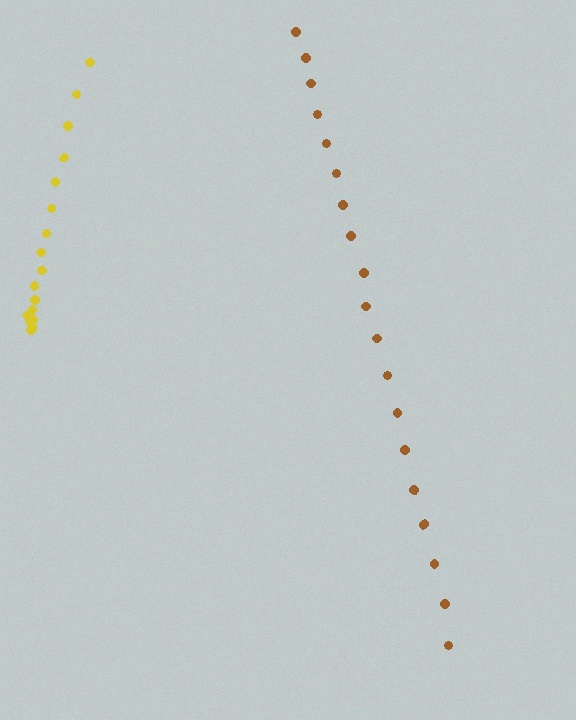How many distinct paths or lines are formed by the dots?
There are 2 distinct paths.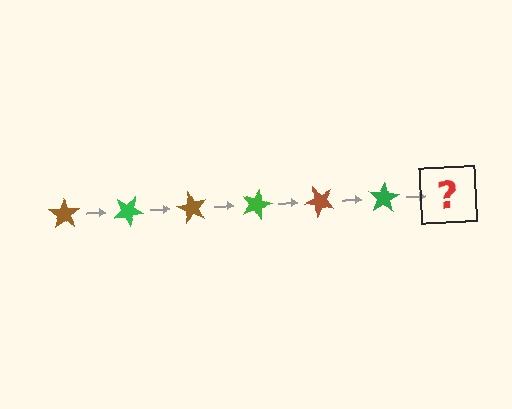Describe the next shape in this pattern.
It should be a brown star, rotated 180 degrees from the start.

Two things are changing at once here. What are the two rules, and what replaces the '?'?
The two rules are that it rotates 30 degrees each step and the color cycles through brown and green. The '?' should be a brown star, rotated 180 degrees from the start.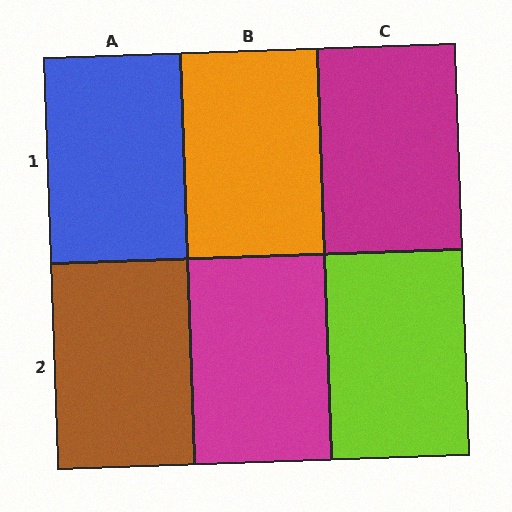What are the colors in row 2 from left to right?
Brown, magenta, lime.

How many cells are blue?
1 cell is blue.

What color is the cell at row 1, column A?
Blue.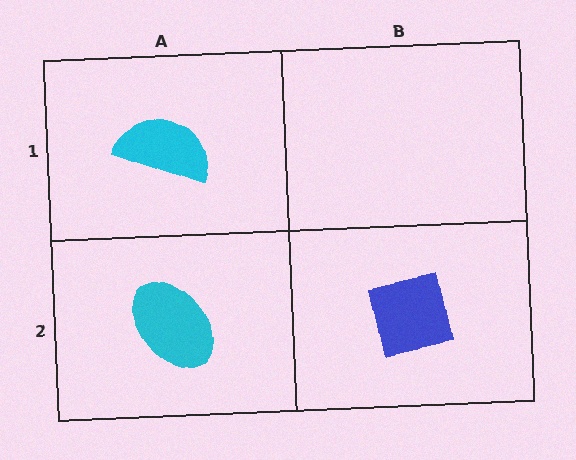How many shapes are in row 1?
1 shape.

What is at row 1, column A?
A cyan semicircle.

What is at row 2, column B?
A blue square.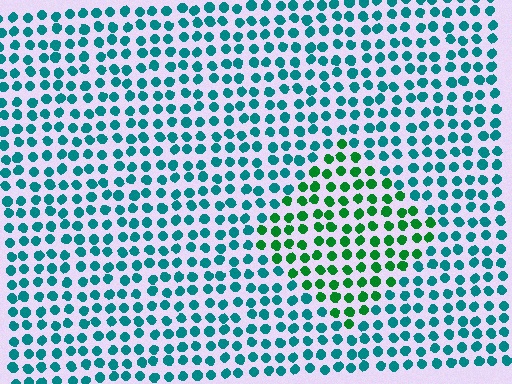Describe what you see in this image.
The image is filled with small teal elements in a uniform arrangement. A diamond-shaped region is visible where the elements are tinted to a slightly different hue, forming a subtle color boundary.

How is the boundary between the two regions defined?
The boundary is defined purely by a slight shift in hue (about 44 degrees). Spacing, size, and orientation are identical on both sides.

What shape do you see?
I see a diamond.